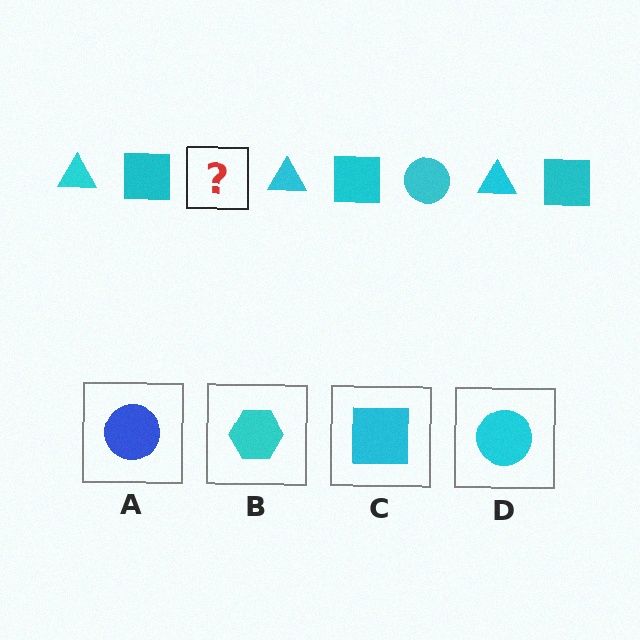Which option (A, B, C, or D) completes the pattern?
D.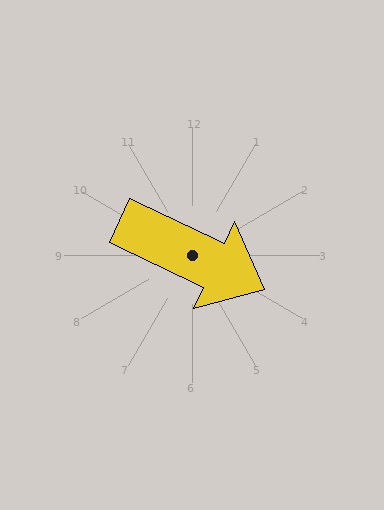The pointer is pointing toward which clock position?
Roughly 4 o'clock.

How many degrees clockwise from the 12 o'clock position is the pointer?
Approximately 115 degrees.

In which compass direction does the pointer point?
Southeast.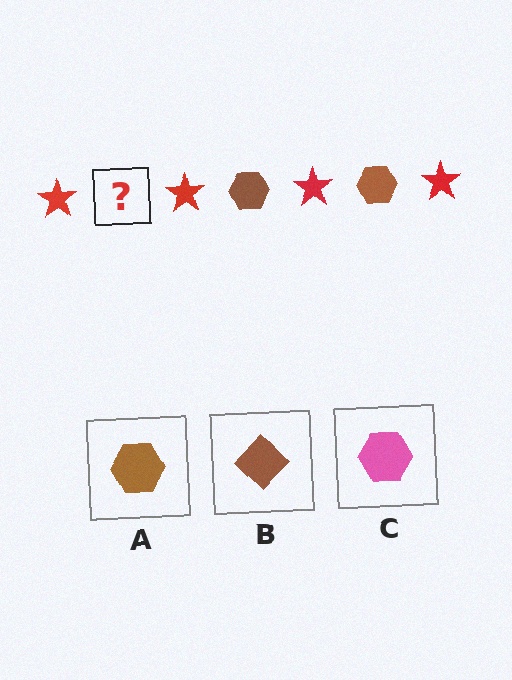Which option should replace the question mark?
Option A.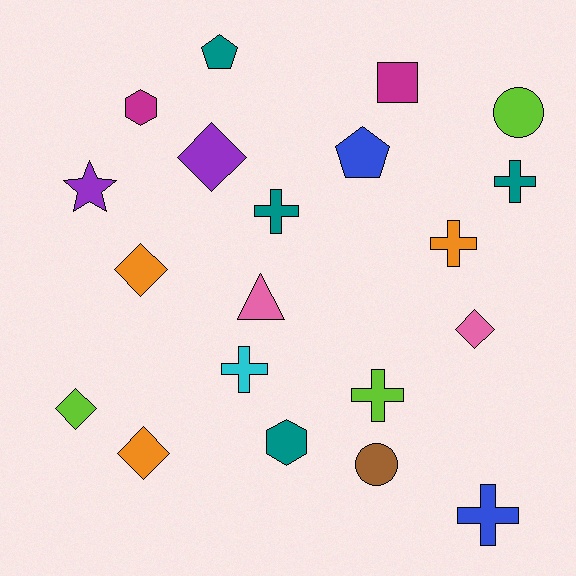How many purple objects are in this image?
There are 2 purple objects.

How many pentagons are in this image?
There are 2 pentagons.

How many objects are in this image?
There are 20 objects.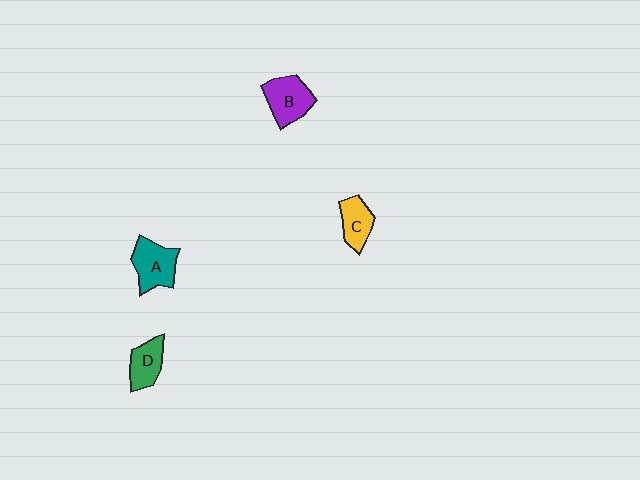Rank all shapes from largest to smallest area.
From largest to smallest: A (teal), B (purple), D (green), C (yellow).